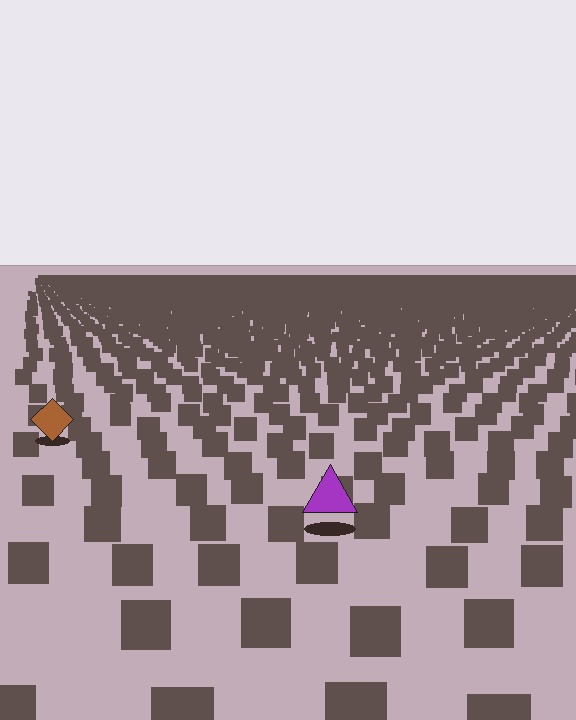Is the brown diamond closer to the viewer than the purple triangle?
No. The purple triangle is closer — you can tell from the texture gradient: the ground texture is coarser near it.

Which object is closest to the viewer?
The purple triangle is closest. The texture marks near it are larger and more spread out.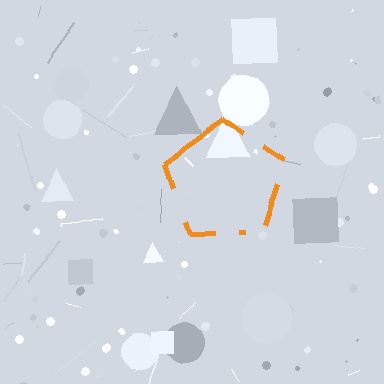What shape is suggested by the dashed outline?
The dashed outline suggests a pentagon.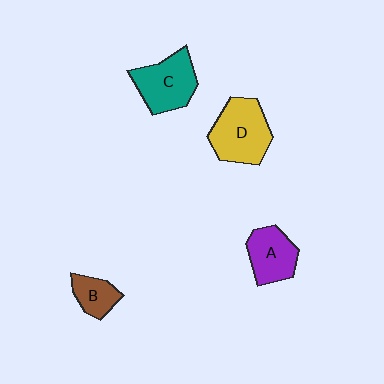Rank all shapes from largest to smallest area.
From largest to smallest: D (yellow), C (teal), A (purple), B (brown).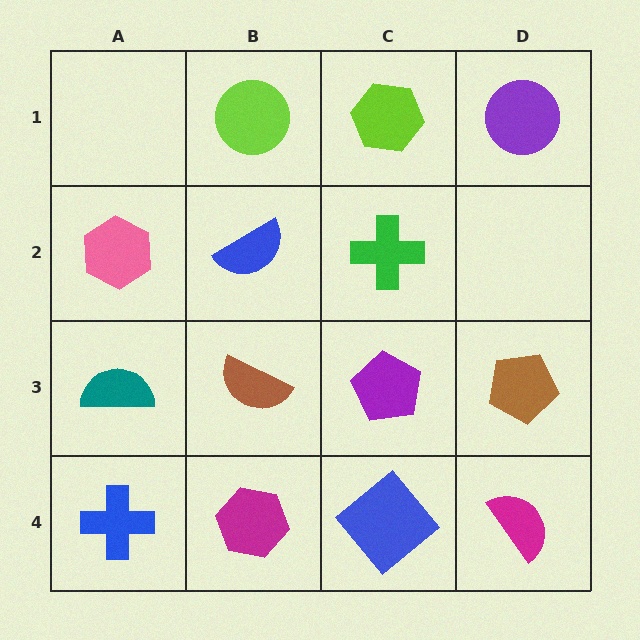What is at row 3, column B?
A brown semicircle.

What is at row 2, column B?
A blue semicircle.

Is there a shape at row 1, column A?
No, that cell is empty.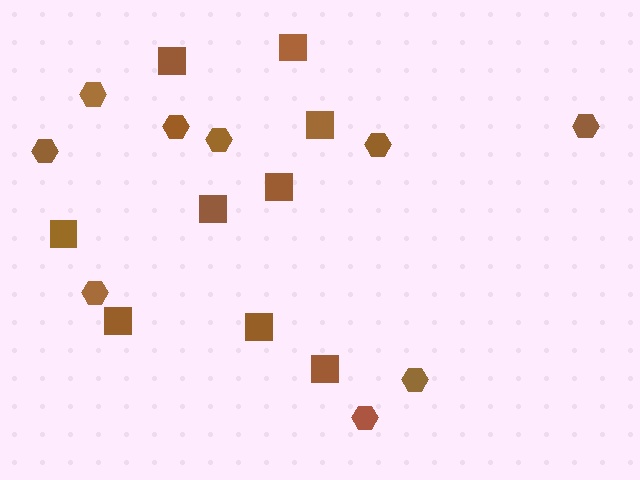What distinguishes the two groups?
There are 2 groups: one group of squares (9) and one group of hexagons (9).